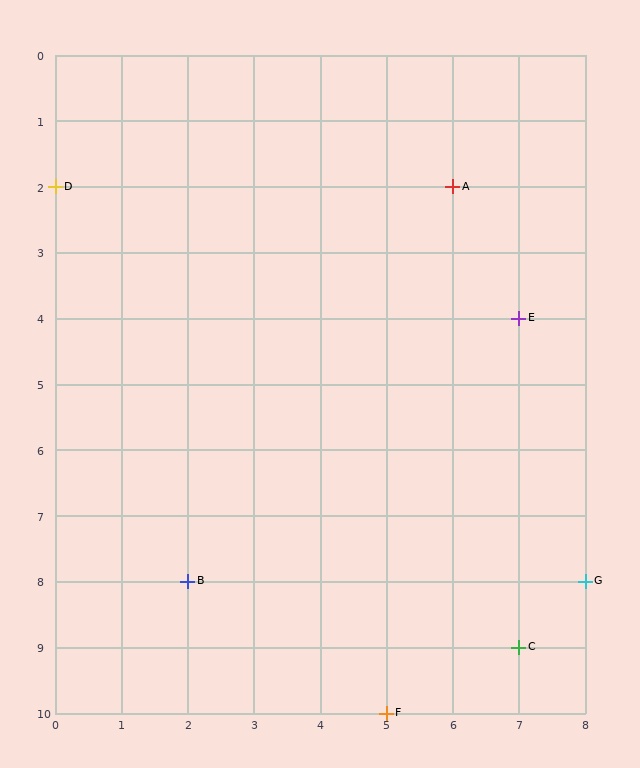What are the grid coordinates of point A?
Point A is at grid coordinates (6, 2).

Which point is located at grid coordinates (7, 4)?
Point E is at (7, 4).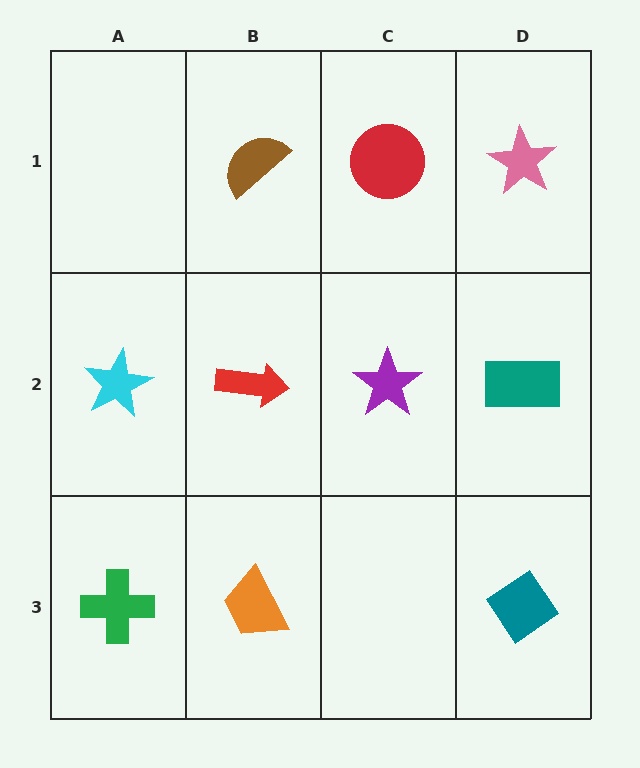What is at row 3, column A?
A green cross.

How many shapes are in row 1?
3 shapes.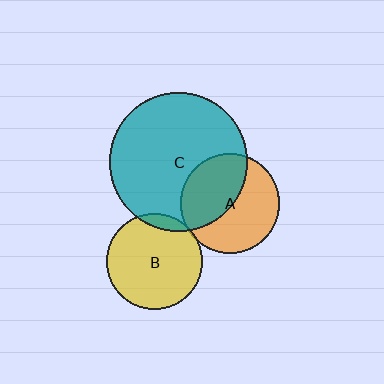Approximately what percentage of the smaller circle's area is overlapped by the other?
Approximately 45%.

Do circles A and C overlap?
Yes.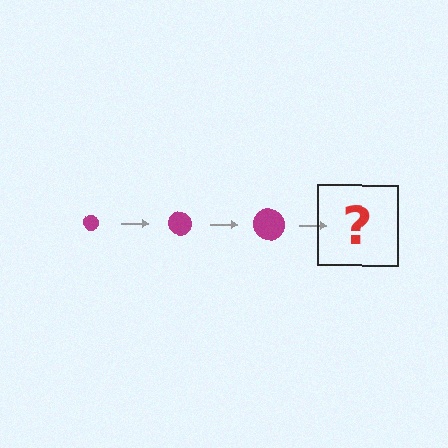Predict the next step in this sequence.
The next step is a magenta circle, larger than the previous one.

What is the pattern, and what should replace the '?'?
The pattern is that the circle gets progressively larger each step. The '?' should be a magenta circle, larger than the previous one.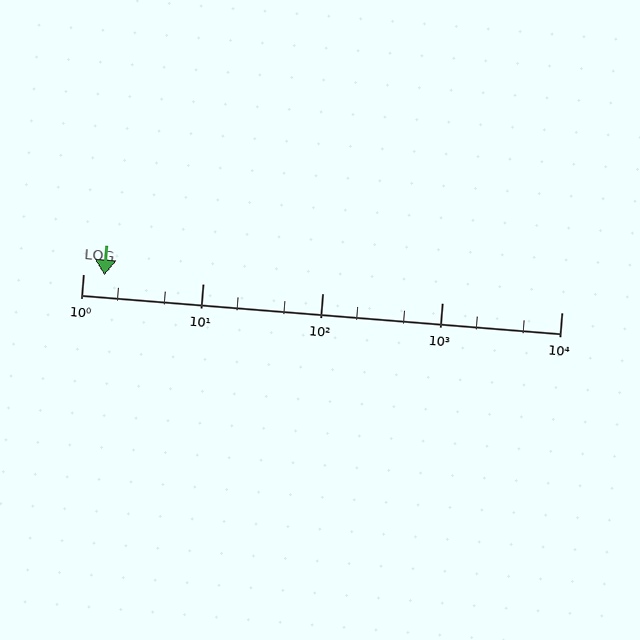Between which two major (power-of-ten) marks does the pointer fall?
The pointer is between 1 and 10.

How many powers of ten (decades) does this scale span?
The scale spans 4 decades, from 1 to 10000.